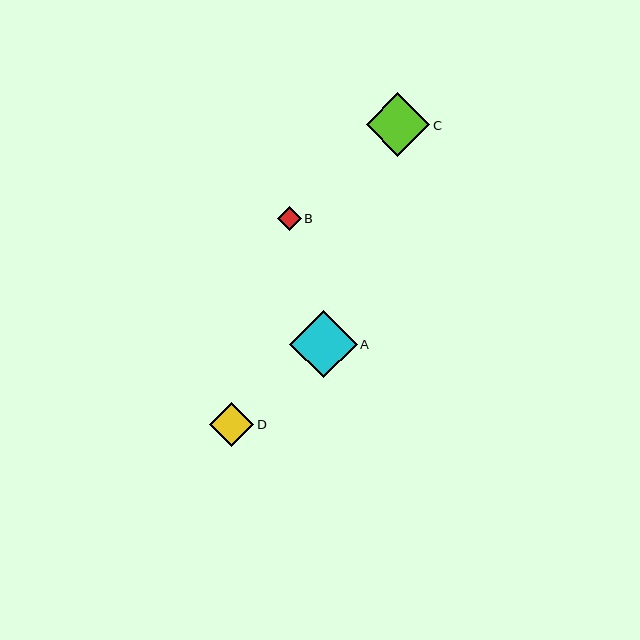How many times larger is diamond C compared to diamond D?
Diamond C is approximately 1.5 times the size of diamond D.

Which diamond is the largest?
Diamond A is the largest with a size of approximately 67 pixels.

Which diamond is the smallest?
Diamond B is the smallest with a size of approximately 24 pixels.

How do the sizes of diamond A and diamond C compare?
Diamond A and diamond C are approximately the same size.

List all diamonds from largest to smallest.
From largest to smallest: A, C, D, B.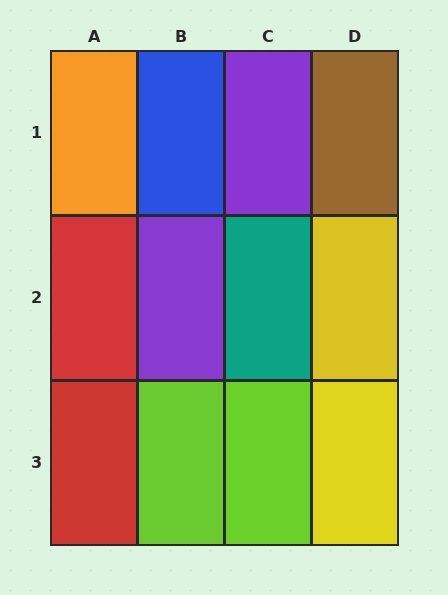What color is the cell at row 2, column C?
Teal.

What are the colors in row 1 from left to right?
Orange, blue, purple, brown.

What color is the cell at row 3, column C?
Lime.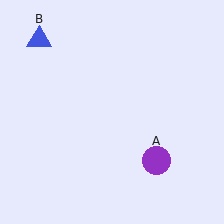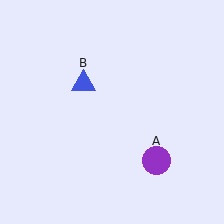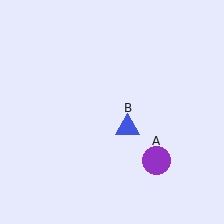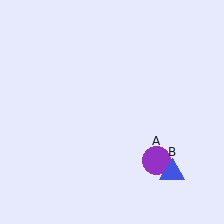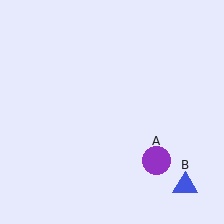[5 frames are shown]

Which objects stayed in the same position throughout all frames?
Purple circle (object A) remained stationary.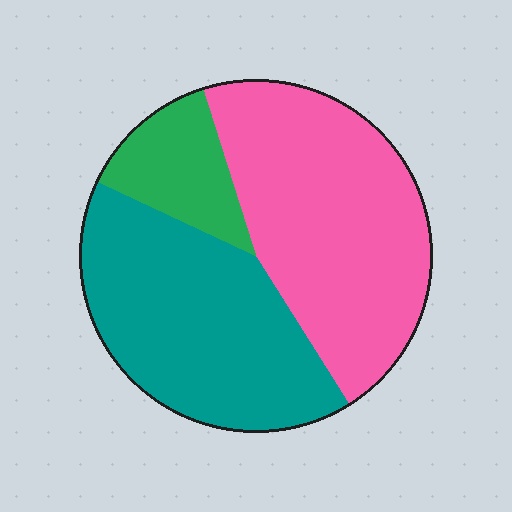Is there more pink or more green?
Pink.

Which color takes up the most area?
Pink, at roughly 45%.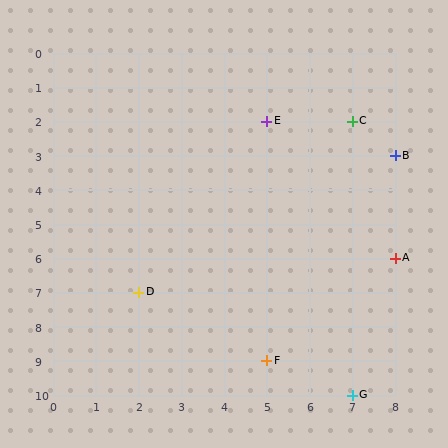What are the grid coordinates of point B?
Point B is at grid coordinates (8, 3).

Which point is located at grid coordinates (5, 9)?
Point F is at (5, 9).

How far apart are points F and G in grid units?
Points F and G are 2 columns and 1 row apart (about 2.2 grid units diagonally).